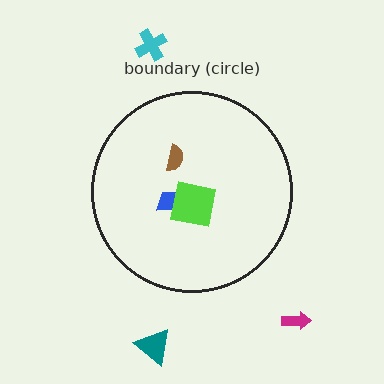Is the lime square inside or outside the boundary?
Inside.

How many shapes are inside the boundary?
3 inside, 3 outside.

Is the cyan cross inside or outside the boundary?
Outside.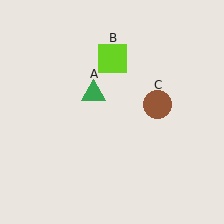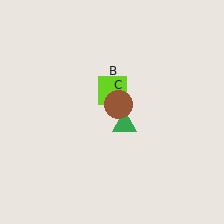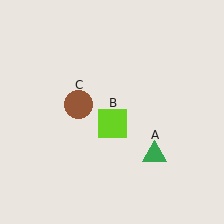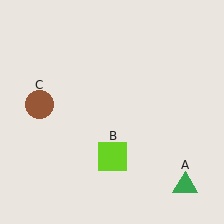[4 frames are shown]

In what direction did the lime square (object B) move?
The lime square (object B) moved down.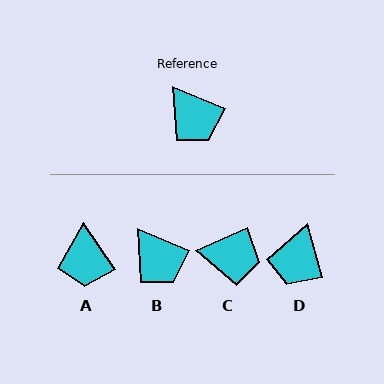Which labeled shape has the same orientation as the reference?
B.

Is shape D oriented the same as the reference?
No, it is off by about 52 degrees.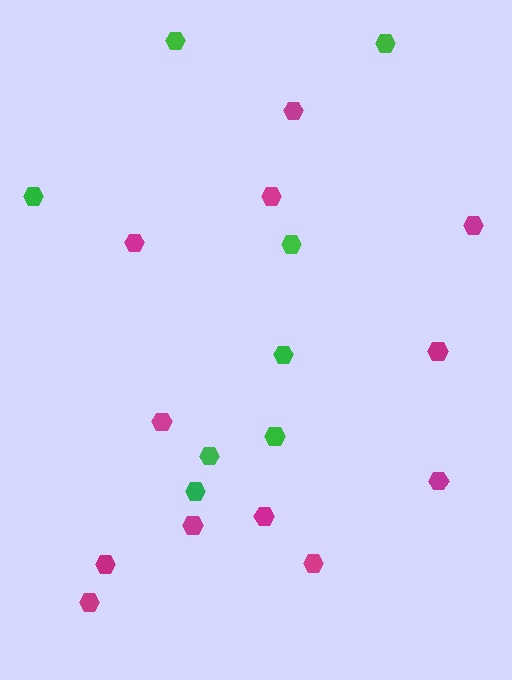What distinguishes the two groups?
There are 2 groups: one group of magenta hexagons (12) and one group of green hexagons (8).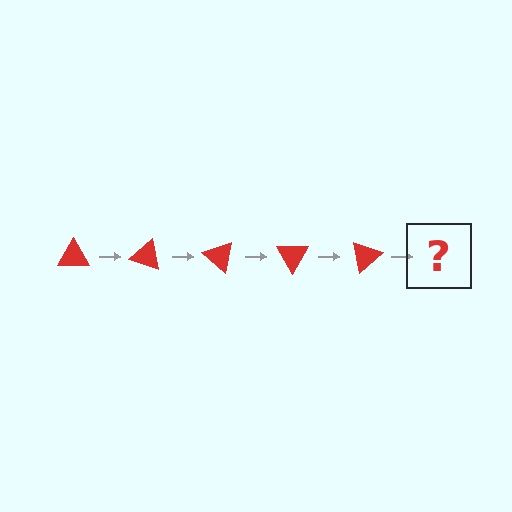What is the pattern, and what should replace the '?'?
The pattern is that the triangle rotates 20 degrees each step. The '?' should be a red triangle rotated 100 degrees.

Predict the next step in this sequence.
The next step is a red triangle rotated 100 degrees.